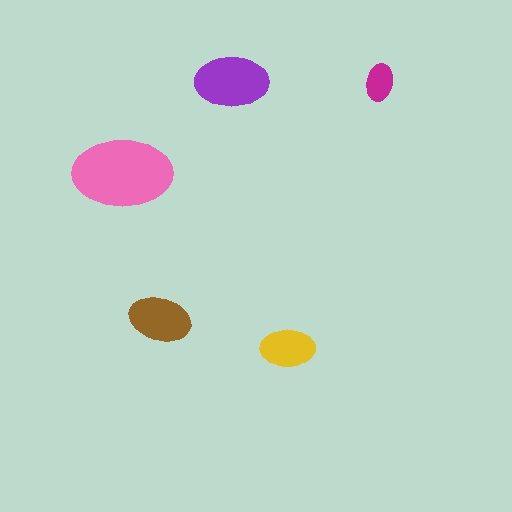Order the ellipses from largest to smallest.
the pink one, the purple one, the brown one, the yellow one, the magenta one.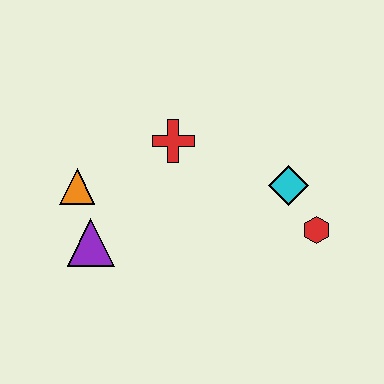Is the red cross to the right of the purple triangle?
Yes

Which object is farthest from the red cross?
The red hexagon is farthest from the red cross.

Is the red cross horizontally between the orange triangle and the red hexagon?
Yes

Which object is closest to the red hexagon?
The cyan diamond is closest to the red hexagon.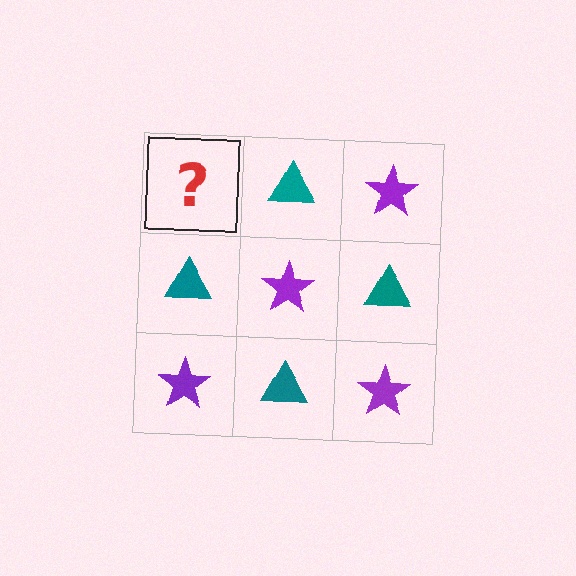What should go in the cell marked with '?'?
The missing cell should contain a purple star.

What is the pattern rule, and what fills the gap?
The rule is that it alternates purple star and teal triangle in a checkerboard pattern. The gap should be filled with a purple star.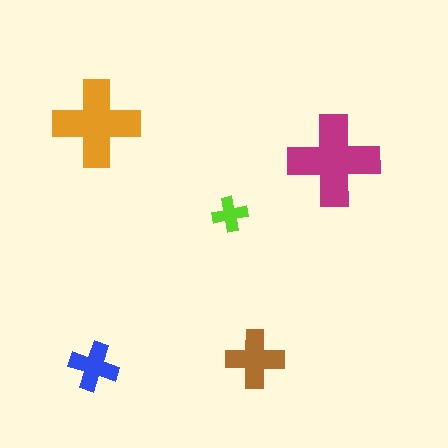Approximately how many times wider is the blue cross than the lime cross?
About 1.5 times wider.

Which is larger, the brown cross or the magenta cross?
The magenta one.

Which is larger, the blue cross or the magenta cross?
The magenta one.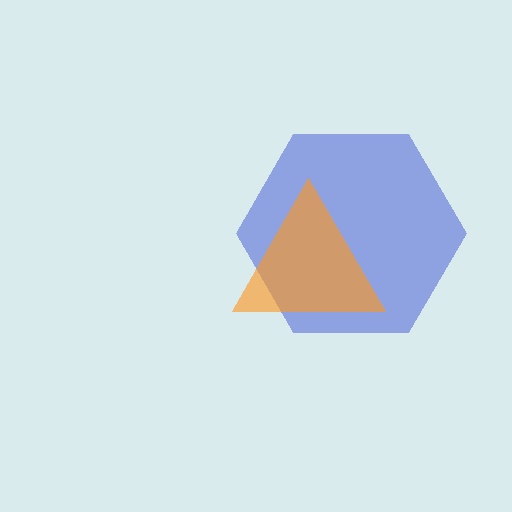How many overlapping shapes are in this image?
There are 2 overlapping shapes in the image.